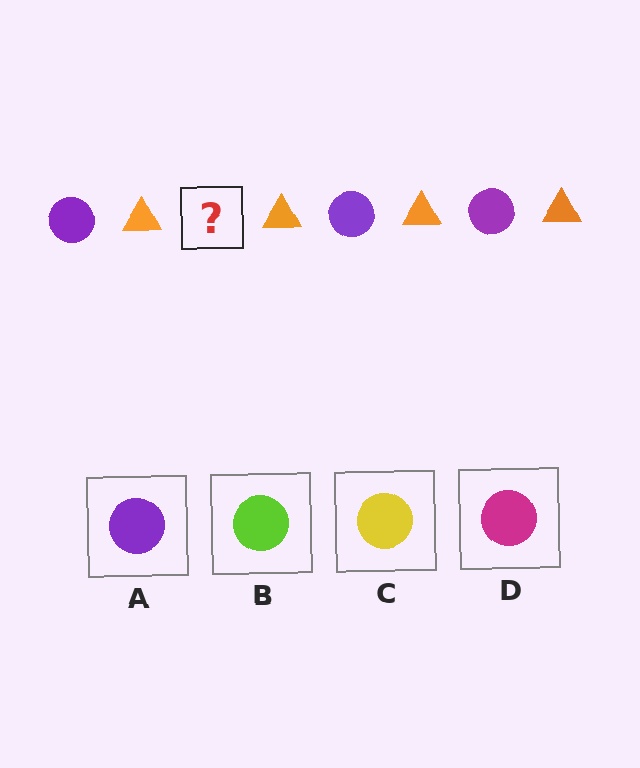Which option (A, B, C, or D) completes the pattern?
A.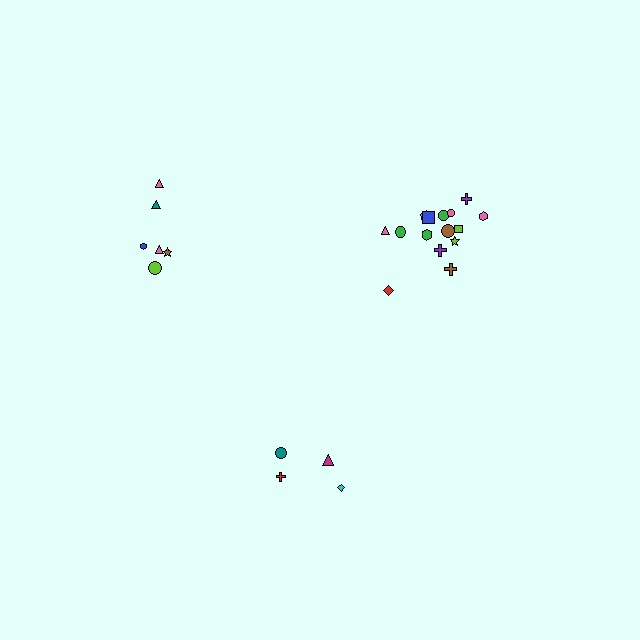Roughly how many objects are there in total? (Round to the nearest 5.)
Roughly 25 objects in total.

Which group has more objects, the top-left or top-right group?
The top-right group.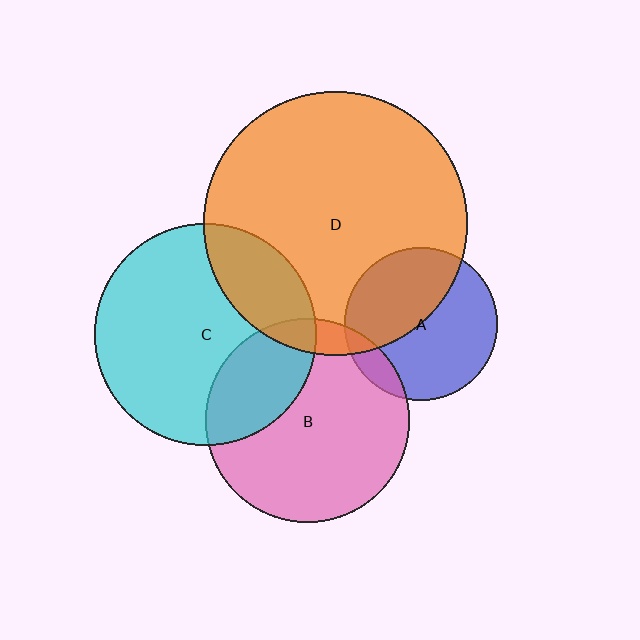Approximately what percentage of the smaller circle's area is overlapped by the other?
Approximately 45%.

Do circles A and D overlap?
Yes.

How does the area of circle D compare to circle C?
Approximately 1.4 times.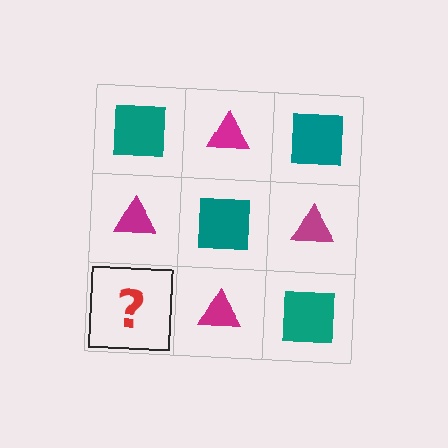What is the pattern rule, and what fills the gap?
The rule is that it alternates teal square and magenta triangle in a checkerboard pattern. The gap should be filled with a teal square.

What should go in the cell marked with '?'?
The missing cell should contain a teal square.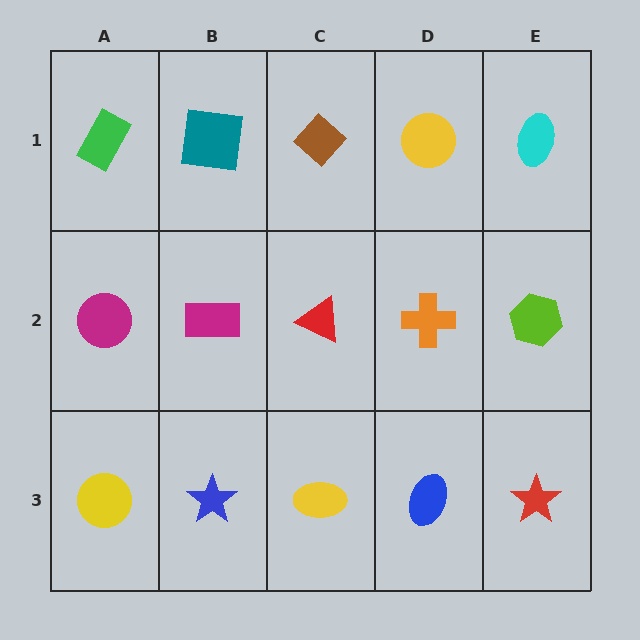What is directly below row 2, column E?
A red star.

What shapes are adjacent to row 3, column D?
An orange cross (row 2, column D), a yellow ellipse (row 3, column C), a red star (row 3, column E).